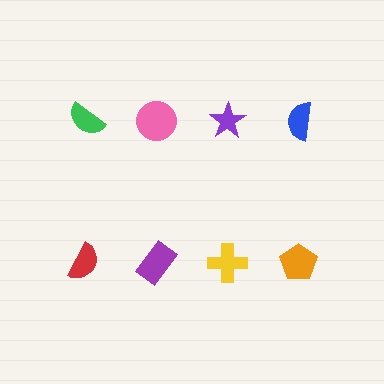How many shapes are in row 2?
4 shapes.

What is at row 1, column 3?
A purple star.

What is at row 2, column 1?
A red semicircle.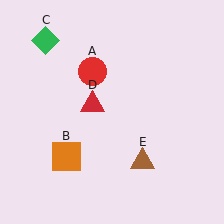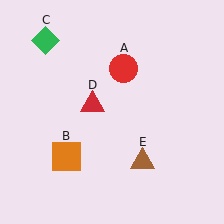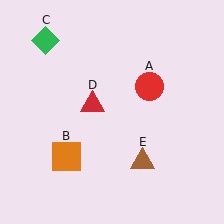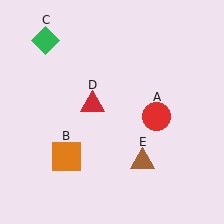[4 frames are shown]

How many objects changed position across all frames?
1 object changed position: red circle (object A).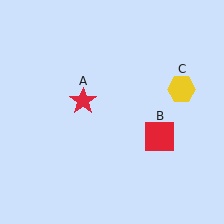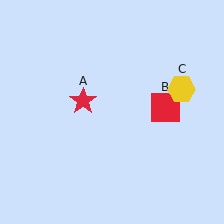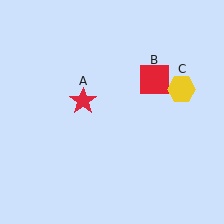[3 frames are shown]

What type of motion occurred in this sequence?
The red square (object B) rotated counterclockwise around the center of the scene.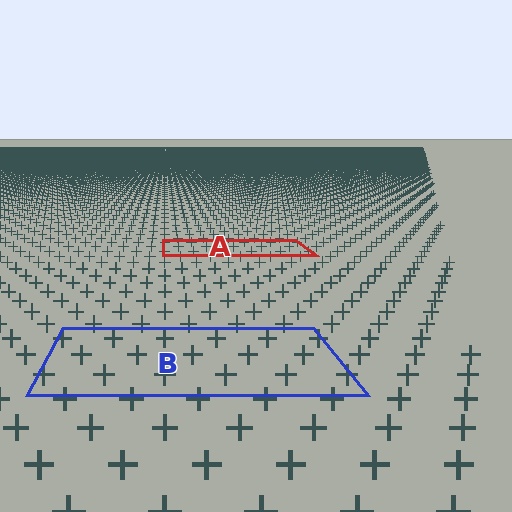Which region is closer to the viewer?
Region B is closer. The texture elements there are larger and more spread out.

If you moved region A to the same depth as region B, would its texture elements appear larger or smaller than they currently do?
They would appear larger. At a closer depth, the same texture elements are projected at a bigger on-screen size.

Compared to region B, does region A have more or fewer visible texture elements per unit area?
Region A has more texture elements per unit area — they are packed more densely because it is farther away.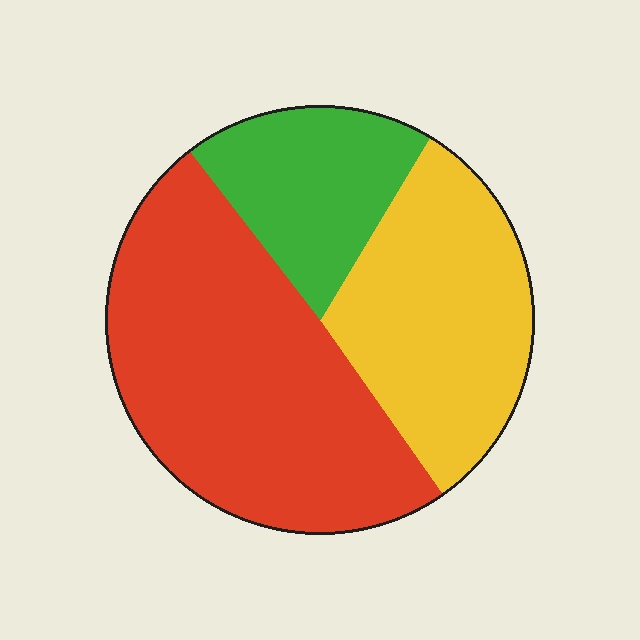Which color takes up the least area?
Green, at roughly 20%.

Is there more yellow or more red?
Red.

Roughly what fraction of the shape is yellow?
Yellow covers around 30% of the shape.